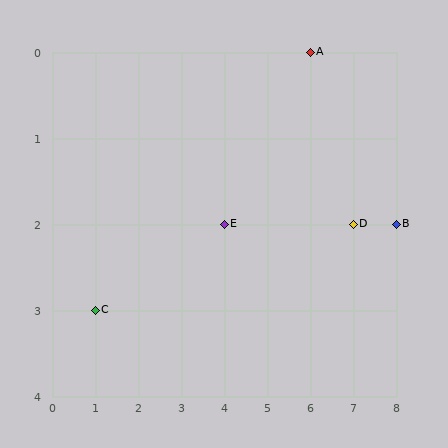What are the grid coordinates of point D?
Point D is at grid coordinates (7, 2).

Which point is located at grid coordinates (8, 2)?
Point B is at (8, 2).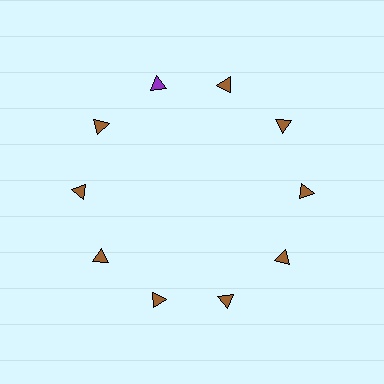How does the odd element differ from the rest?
It has a different color: purple instead of brown.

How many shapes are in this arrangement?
There are 10 shapes arranged in a ring pattern.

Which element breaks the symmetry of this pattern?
The purple triangle at roughly the 11 o'clock position breaks the symmetry. All other shapes are brown triangles.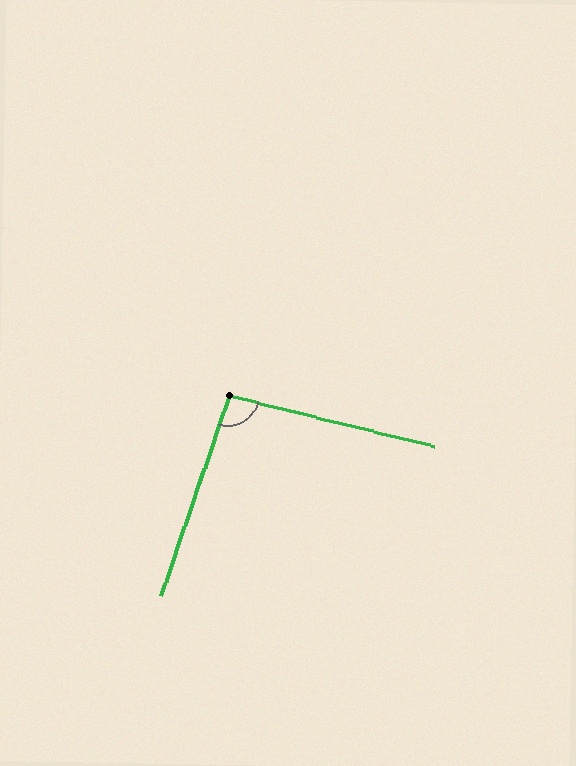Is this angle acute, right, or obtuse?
It is approximately a right angle.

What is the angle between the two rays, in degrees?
Approximately 95 degrees.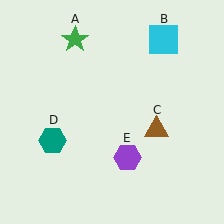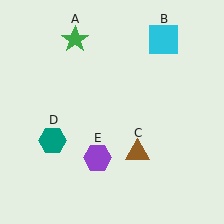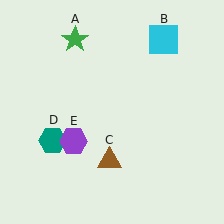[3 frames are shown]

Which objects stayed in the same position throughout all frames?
Green star (object A) and cyan square (object B) and teal hexagon (object D) remained stationary.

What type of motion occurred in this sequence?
The brown triangle (object C), purple hexagon (object E) rotated clockwise around the center of the scene.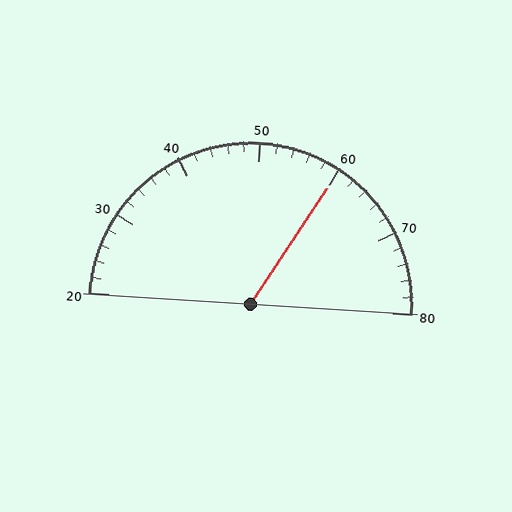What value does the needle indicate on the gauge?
The needle indicates approximately 60.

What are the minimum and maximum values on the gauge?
The gauge ranges from 20 to 80.